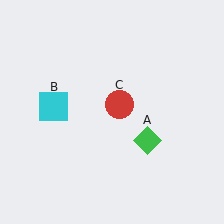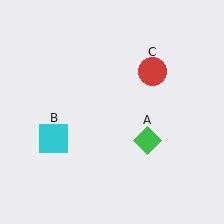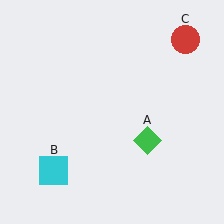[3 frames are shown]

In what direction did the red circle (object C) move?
The red circle (object C) moved up and to the right.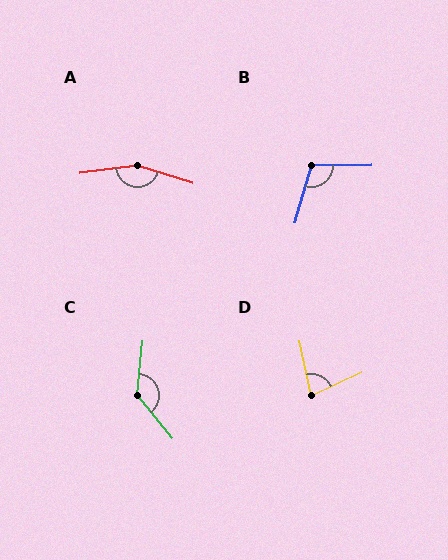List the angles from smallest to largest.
D (77°), B (107°), C (136°), A (155°).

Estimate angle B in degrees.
Approximately 107 degrees.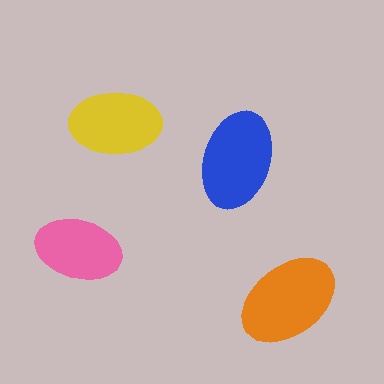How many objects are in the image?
There are 4 objects in the image.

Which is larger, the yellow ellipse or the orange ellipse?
The orange one.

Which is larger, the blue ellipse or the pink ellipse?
The blue one.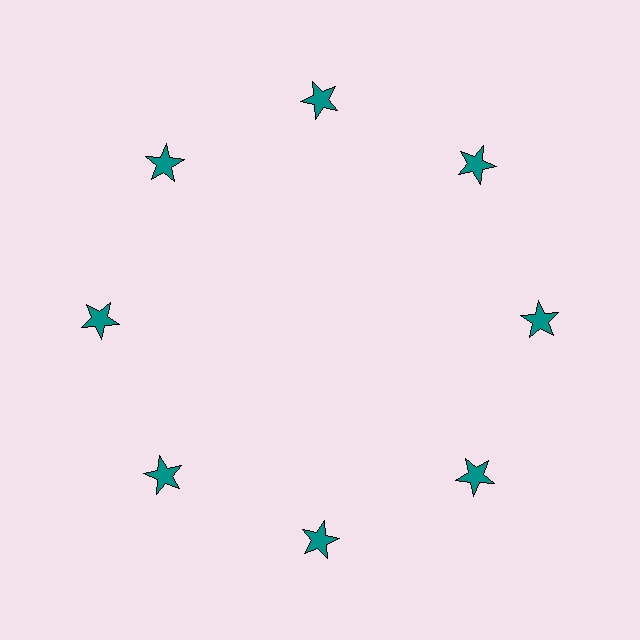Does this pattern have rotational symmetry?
Yes, this pattern has 8-fold rotational symmetry. It looks the same after rotating 45 degrees around the center.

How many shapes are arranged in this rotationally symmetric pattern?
There are 8 shapes, arranged in 8 groups of 1.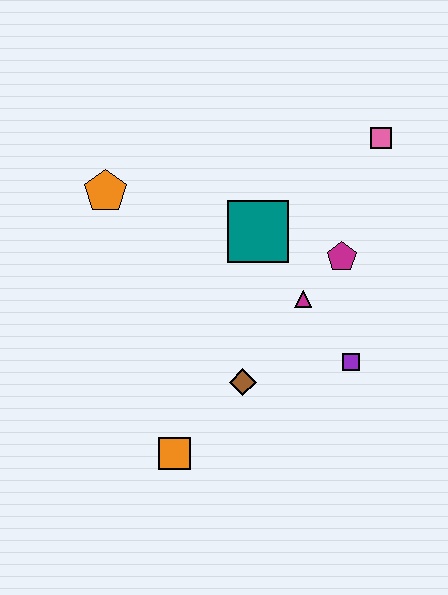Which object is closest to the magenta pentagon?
The magenta triangle is closest to the magenta pentagon.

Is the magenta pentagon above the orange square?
Yes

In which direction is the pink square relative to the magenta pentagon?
The pink square is above the magenta pentagon.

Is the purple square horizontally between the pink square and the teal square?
Yes